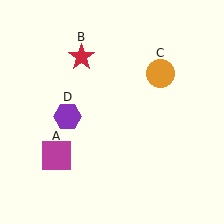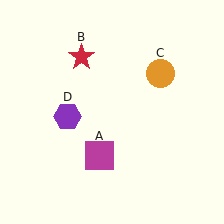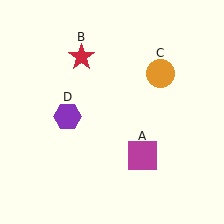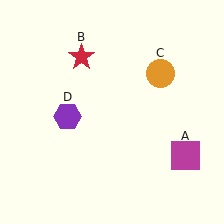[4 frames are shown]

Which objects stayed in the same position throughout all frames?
Red star (object B) and orange circle (object C) and purple hexagon (object D) remained stationary.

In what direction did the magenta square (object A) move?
The magenta square (object A) moved right.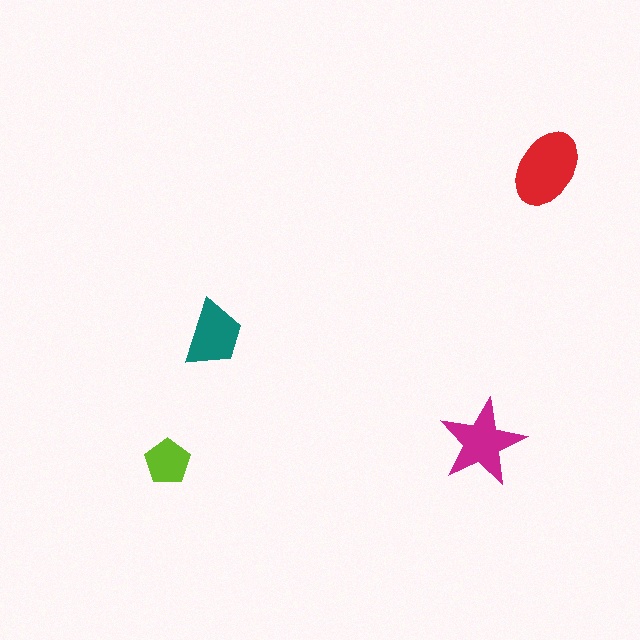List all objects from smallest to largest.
The lime pentagon, the teal trapezoid, the magenta star, the red ellipse.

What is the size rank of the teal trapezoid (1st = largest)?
3rd.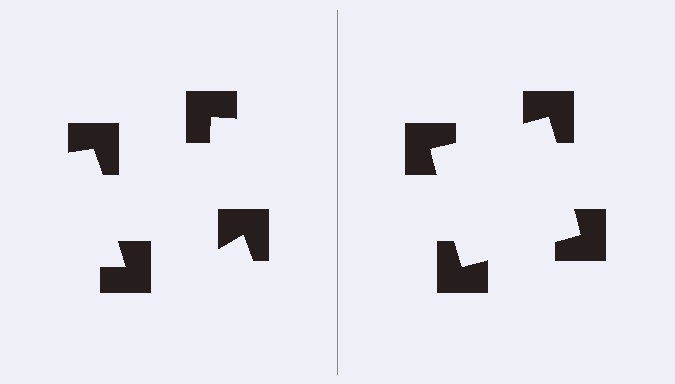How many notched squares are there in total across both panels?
8 — 4 on each side.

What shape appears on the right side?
An illusory square.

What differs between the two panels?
The notched squares are positioned identically on both sides; only the wedge orientations differ. On the right they align to a square; on the left they are misaligned.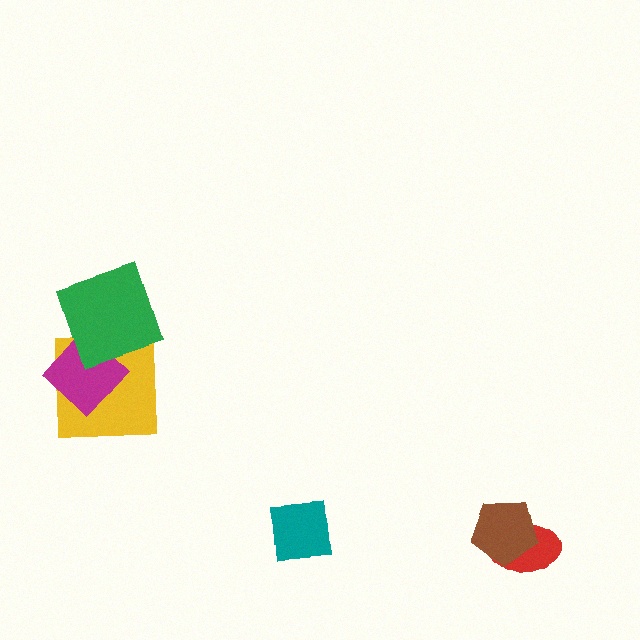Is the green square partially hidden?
No, no other shape covers it.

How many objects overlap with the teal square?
0 objects overlap with the teal square.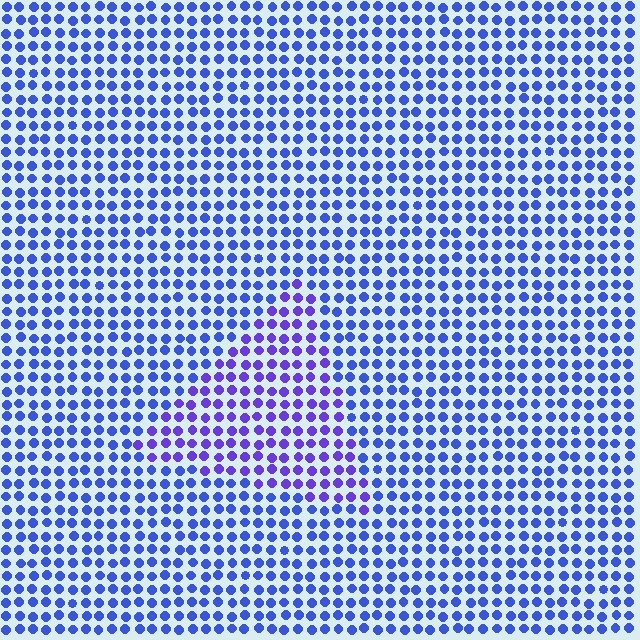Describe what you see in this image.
The image is filled with small blue elements in a uniform arrangement. A triangle-shaped region is visible where the elements are tinted to a slightly different hue, forming a subtle color boundary.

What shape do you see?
I see a triangle.